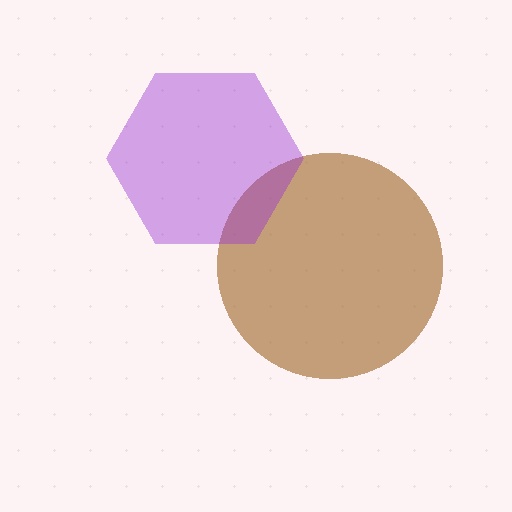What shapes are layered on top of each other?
The layered shapes are: a brown circle, a purple hexagon.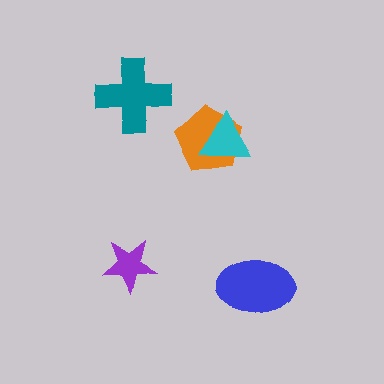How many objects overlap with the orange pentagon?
1 object overlaps with the orange pentagon.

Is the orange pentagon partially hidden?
Yes, it is partially covered by another shape.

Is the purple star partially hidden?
No, no other shape covers it.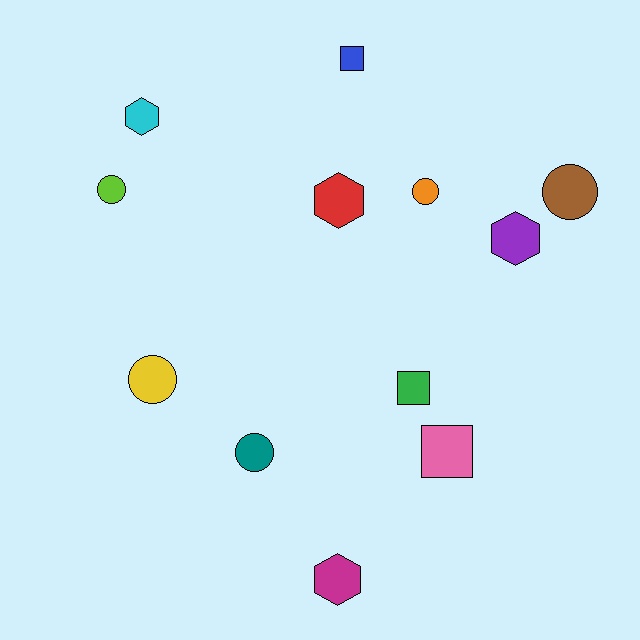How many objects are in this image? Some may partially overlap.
There are 12 objects.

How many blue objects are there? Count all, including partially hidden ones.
There is 1 blue object.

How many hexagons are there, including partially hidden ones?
There are 4 hexagons.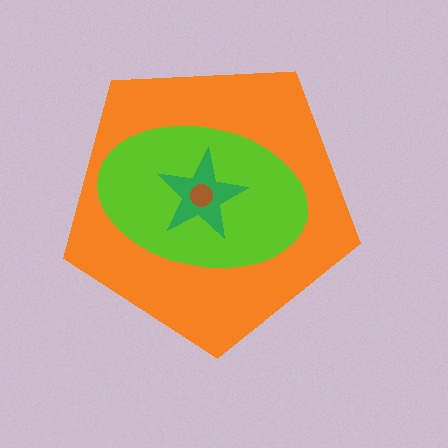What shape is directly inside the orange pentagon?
The lime ellipse.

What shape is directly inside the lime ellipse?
The green star.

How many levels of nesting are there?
4.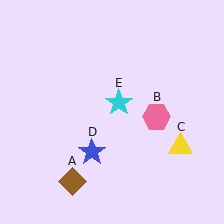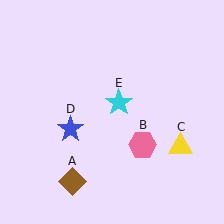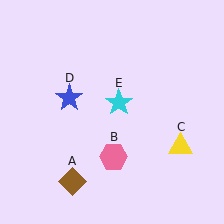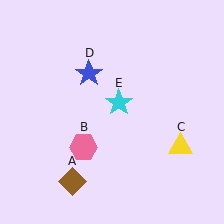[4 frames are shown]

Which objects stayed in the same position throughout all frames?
Brown diamond (object A) and yellow triangle (object C) and cyan star (object E) remained stationary.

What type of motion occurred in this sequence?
The pink hexagon (object B), blue star (object D) rotated clockwise around the center of the scene.